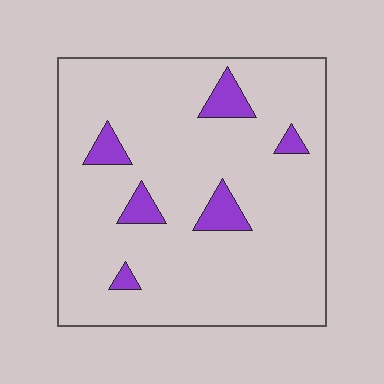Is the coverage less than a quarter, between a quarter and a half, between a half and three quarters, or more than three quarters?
Less than a quarter.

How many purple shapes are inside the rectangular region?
6.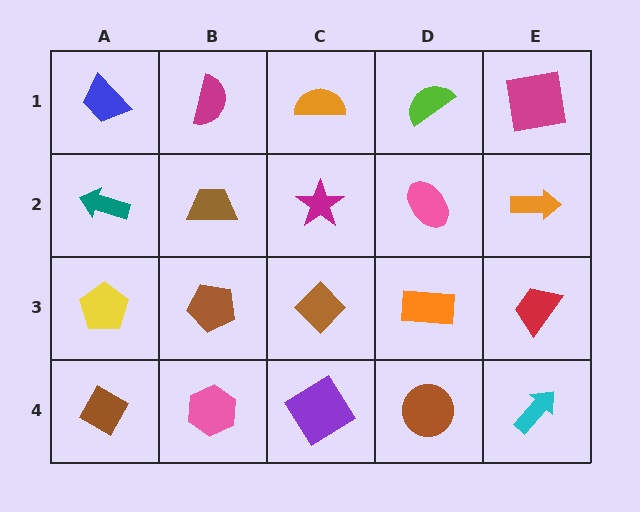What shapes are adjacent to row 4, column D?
An orange rectangle (row 3, column D), a purple diamond (row 4, column C), a cyan arrow (row 4, column E).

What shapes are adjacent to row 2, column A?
A blue trapezoid (row 1, column A), a yellow pentagon (row 3, column A), a brown trapezoid (row 2, column B).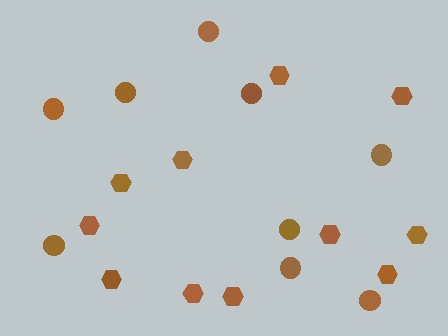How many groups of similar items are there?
There are 2 groups: one group of circles (9) and one group of hexagons (11).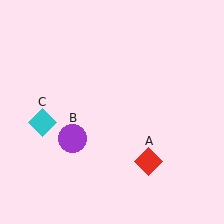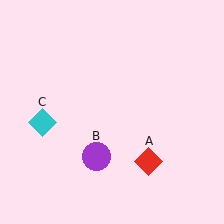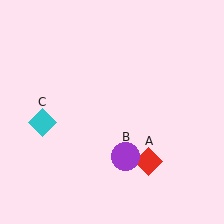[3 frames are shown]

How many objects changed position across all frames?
1 object changed position: purple circle (object B).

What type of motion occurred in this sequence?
The purple circle (object B) rotated counterclockwise around the center of the scene.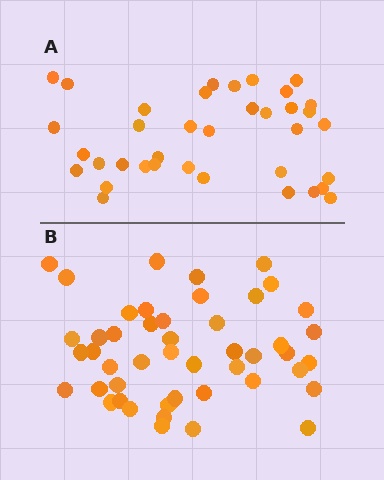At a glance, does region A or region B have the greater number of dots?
Region B (the bottom region) has more dots.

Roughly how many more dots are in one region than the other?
Region B has roughly 10 or so more dots than region A.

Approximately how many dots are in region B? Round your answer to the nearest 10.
About 50 dots. (The exact count is 47, which rounds to 50.)